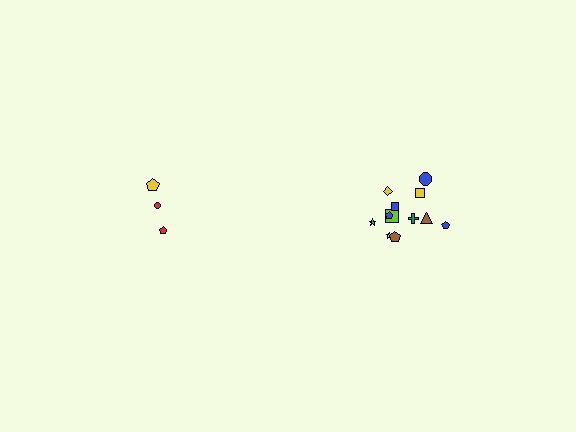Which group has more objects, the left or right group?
The right group.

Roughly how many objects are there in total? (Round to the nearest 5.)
Roughly 15 objects in total.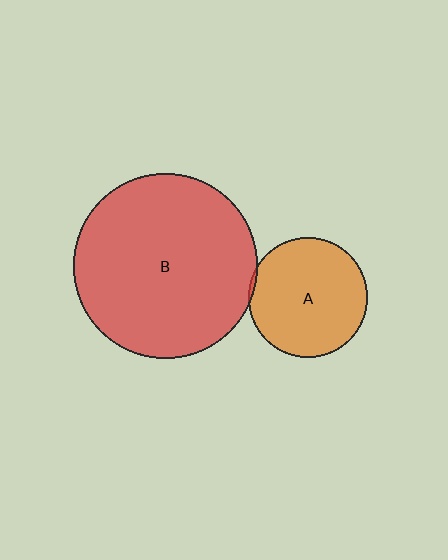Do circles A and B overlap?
Yes.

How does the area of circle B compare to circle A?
Approximately 2.4 times.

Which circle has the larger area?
Circle B (red).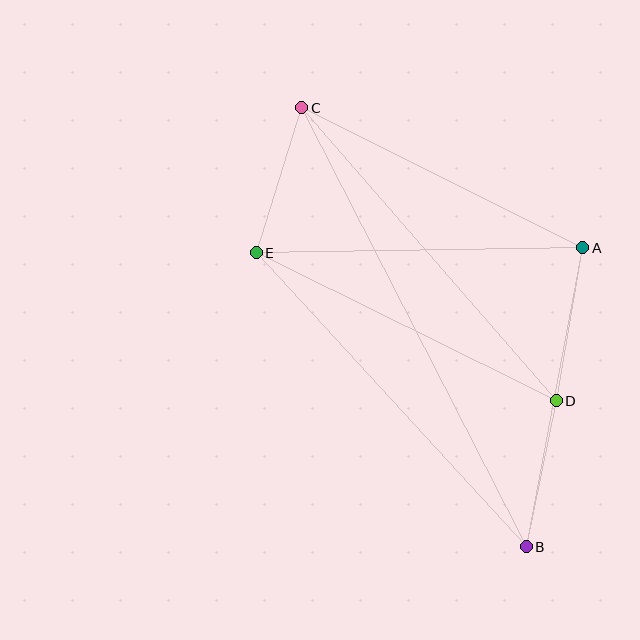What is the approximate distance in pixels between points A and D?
The distance between A and D is approximately 155 pixels.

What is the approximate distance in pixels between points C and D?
The distance between C and D is approximately 388 pixels.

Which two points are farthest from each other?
Points B and C are farthest from each other.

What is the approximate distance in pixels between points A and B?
The distance between A and B is approximately 304 pixels.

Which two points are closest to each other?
Points B and D are closest to each other.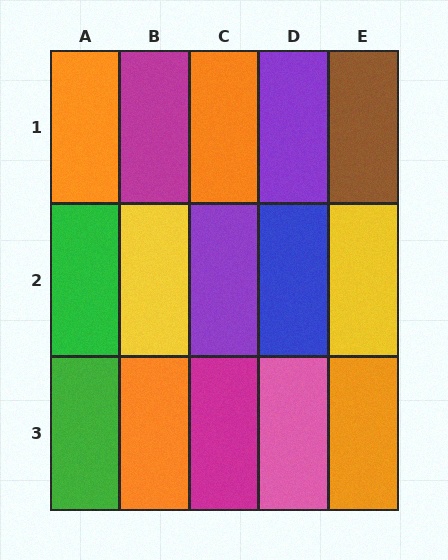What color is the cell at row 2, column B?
Yellow.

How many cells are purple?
2 cells are purple.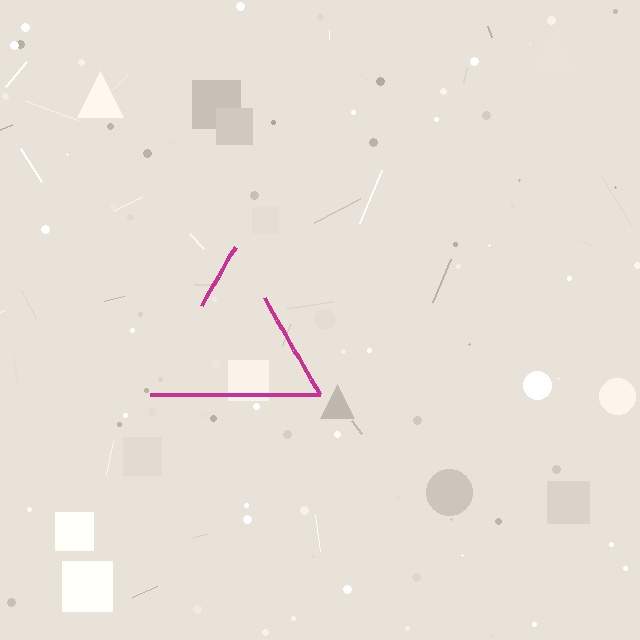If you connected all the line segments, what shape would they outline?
They would outline a triangle.